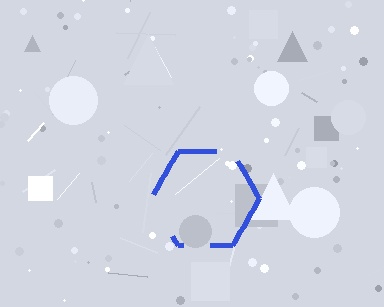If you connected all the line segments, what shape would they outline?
They would outline a hexagon.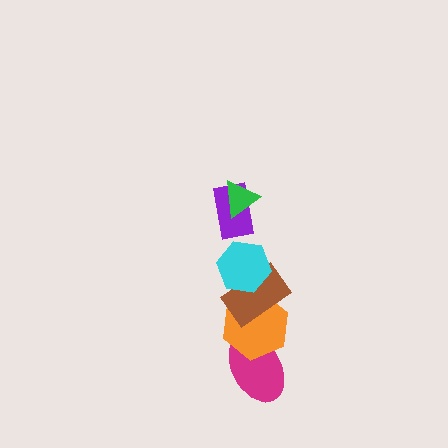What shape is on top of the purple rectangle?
The green triangle is on top of the purple rectangle.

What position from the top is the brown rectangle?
The brown rectangle is 4th from the top.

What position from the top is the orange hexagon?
The orange hexagon is 5th from the top.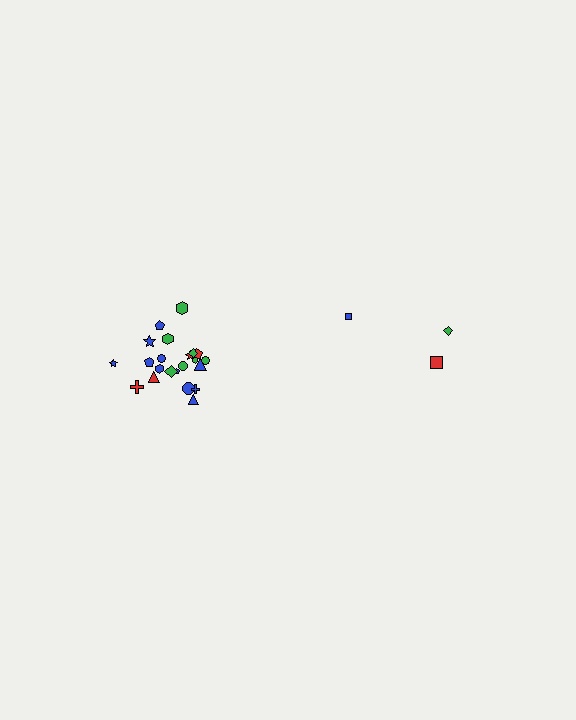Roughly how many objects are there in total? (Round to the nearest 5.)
Roughly 25 objects in total.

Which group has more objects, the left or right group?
The left group.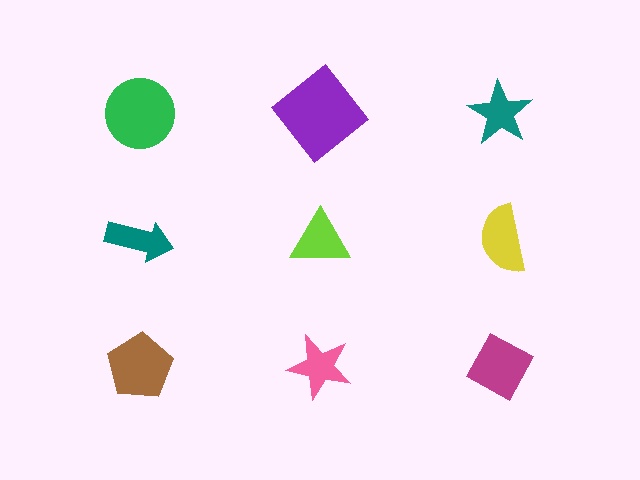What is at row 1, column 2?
A purple diamond.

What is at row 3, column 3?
A magenta diamond.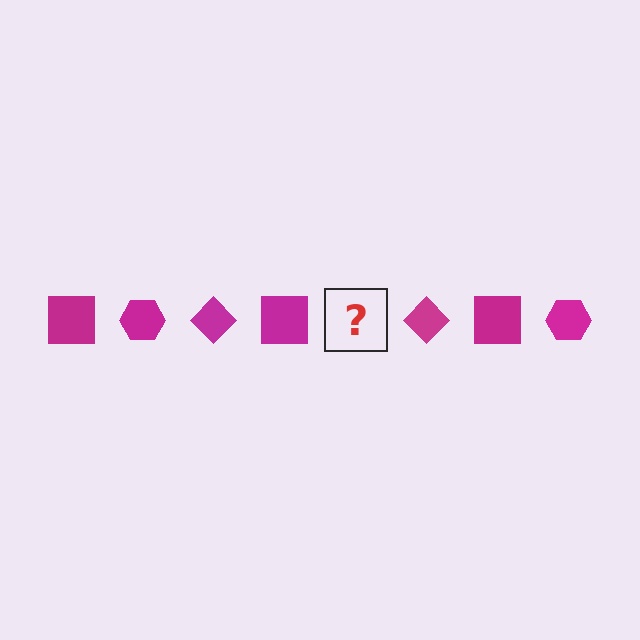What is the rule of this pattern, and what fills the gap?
The rule is that the pattern cycles through square, hexagon, diamond shapes in magenta. The gap should be filled with a magenta hexagon.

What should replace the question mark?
The question mark should be replaced with a magenta hexagon.